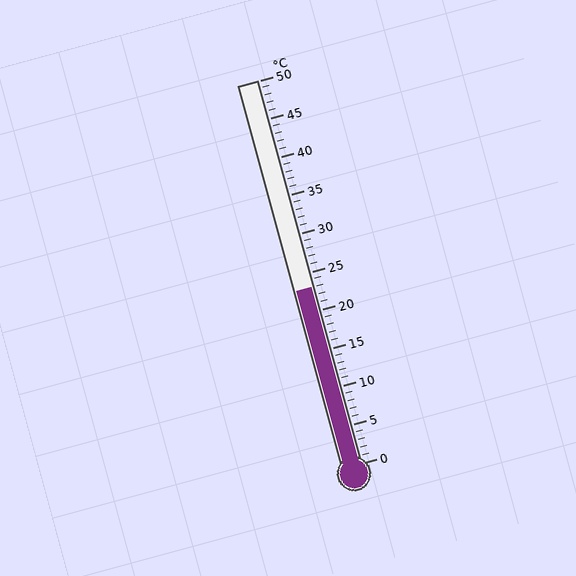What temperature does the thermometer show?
The thermometer shows approximately 23°C.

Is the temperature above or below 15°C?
The temperature is above 15°C.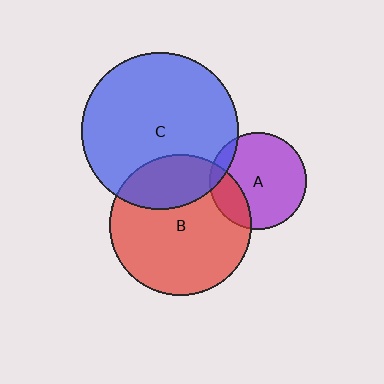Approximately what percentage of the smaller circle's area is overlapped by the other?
Approximately 10%.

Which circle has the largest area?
Circle C (blue).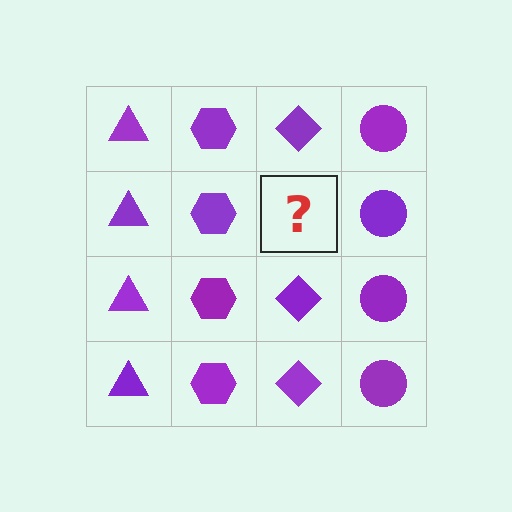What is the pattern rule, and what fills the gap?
The rule is that each column has a consistent shape. The gap should be filled with a purple diamond.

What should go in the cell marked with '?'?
The missing cell should contain a purple diamond.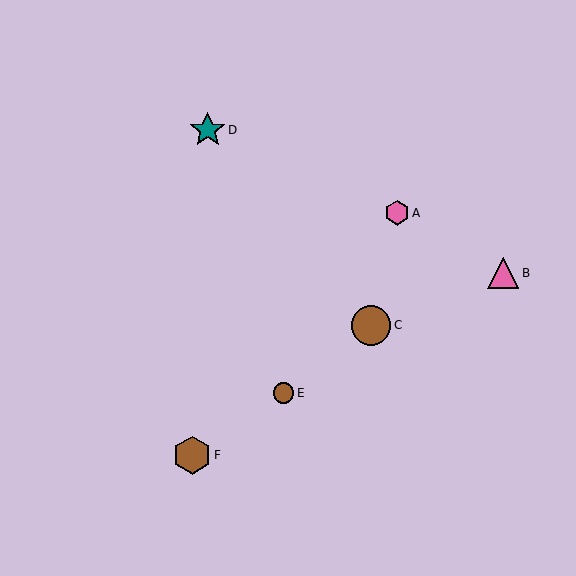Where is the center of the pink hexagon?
The center of the pink hexagon is at (397, 213).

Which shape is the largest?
The brown circle (labeled C) is the largest.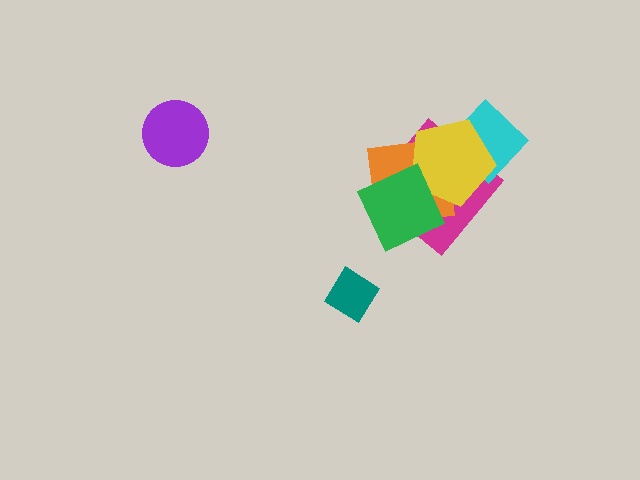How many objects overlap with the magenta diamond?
4 objects overlap with the magenta diamond.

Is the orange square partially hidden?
Yes, it is partially covered by another shape.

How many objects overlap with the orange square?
3 objects overlap with the orange square.